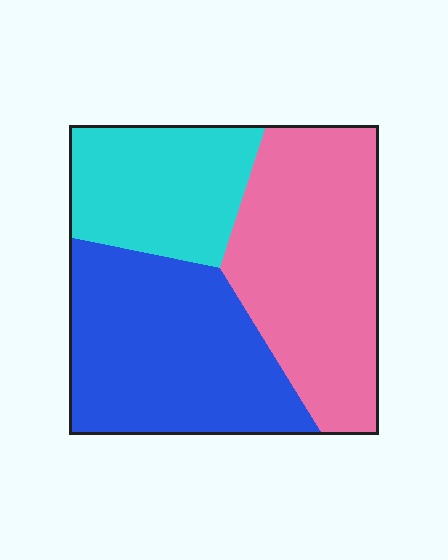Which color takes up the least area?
Cyan, at roughly 25%.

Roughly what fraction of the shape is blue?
Blue takes up about three eighths (3/8) of the shape.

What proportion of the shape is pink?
Pink takes up between a quarter and a half of the shape.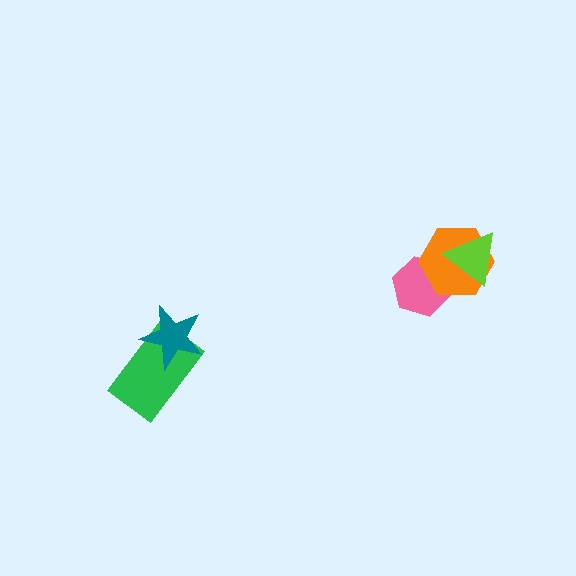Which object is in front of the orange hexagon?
The lime triangle is in front of the orange hexagon.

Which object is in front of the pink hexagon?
The orange hexagon is in front of the pink hexagon.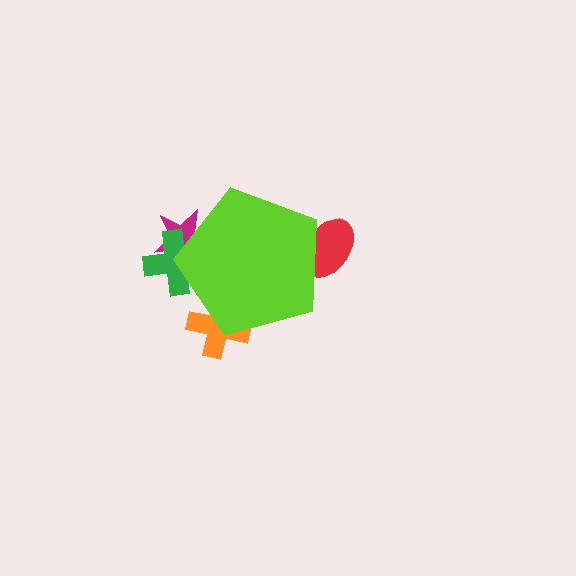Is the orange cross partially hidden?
Yes, the orange cross is partially hidden behind the lime pentagon.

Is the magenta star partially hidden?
Yes, the magenta star is partially hidden behind the lime pentagon.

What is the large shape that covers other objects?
A lime pentagon.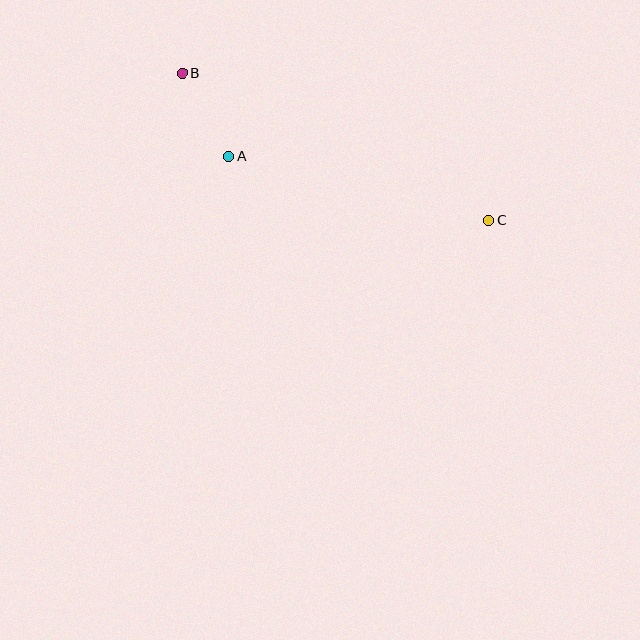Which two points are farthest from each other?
Points B and C are farthest from each other.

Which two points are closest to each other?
Points A and B are closest to each other.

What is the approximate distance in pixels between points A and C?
The distance between A and C is approximately 267 pixels.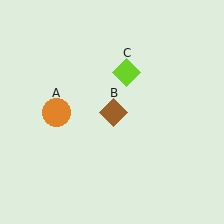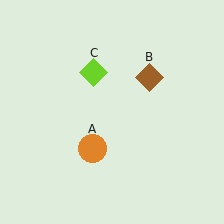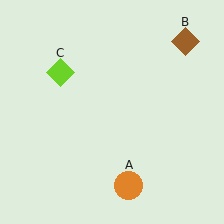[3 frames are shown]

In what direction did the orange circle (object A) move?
The orange circle (object A) moved down and to the right.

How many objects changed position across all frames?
3 objects changed position: orange circle (object A), brown diamond (object B), lime diamond (object C).